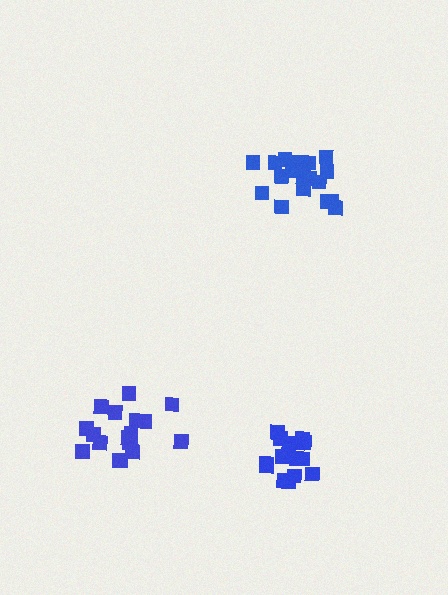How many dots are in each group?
Group 1: 17 dots, Group 2: 20 dots, Group 3: 15 dots (52 total).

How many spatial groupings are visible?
There are 3 spatial groupings.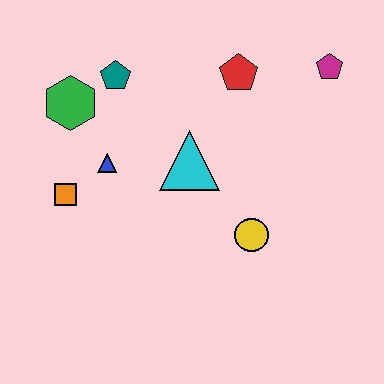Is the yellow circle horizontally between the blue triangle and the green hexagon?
No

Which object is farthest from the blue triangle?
The magenta pentagon is farthest from the blue triangle.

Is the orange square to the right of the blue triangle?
No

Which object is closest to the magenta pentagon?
The red pentagon is closest to the magenta pentagon.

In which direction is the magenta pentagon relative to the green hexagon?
The magenta pentagon is to the right of the green hexagon.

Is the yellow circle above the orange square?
No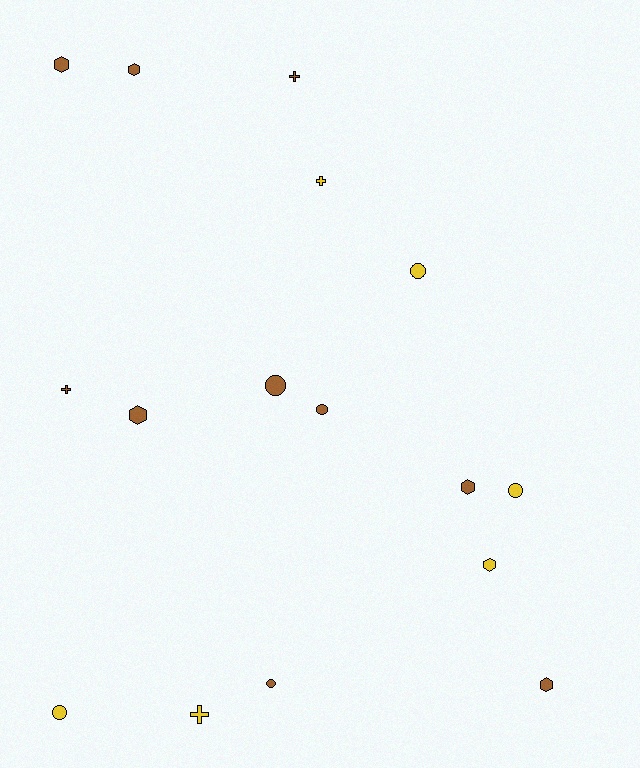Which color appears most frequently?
Brown, with 10 objects.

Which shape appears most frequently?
Circle, with 6 objects.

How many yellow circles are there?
There are 3 yellow circles.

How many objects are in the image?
There are 16 objects.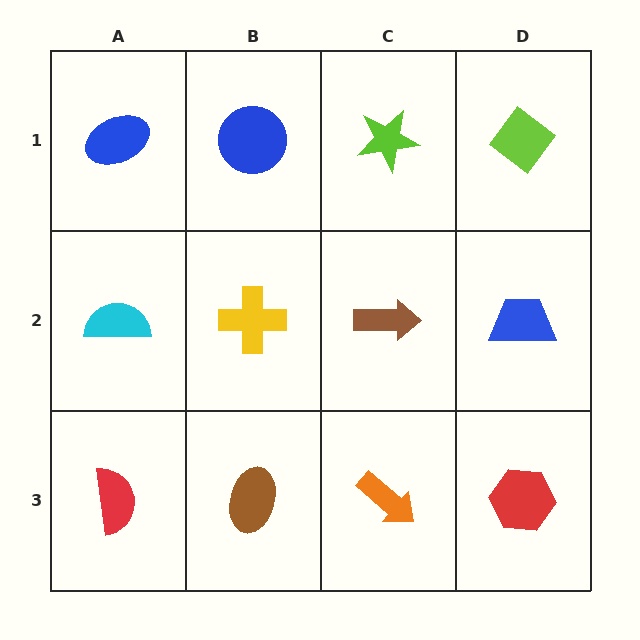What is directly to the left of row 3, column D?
An orange arrow.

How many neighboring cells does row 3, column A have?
2.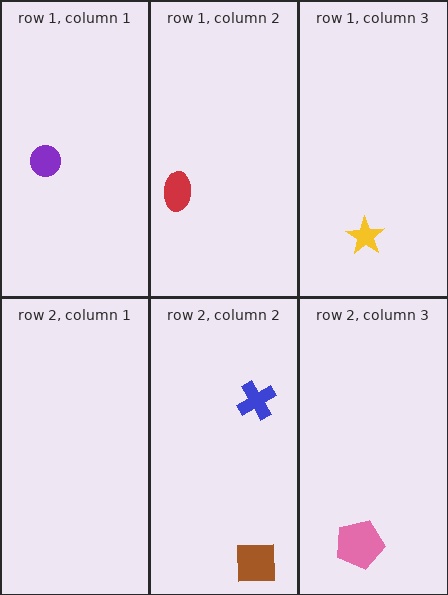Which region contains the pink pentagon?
The row 2, column 3 region.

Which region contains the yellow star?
The row 1, column 3 region.